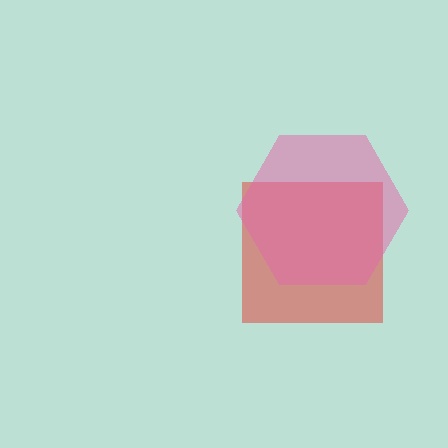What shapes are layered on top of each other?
The layered shapes are: a red square, a pink hexagon.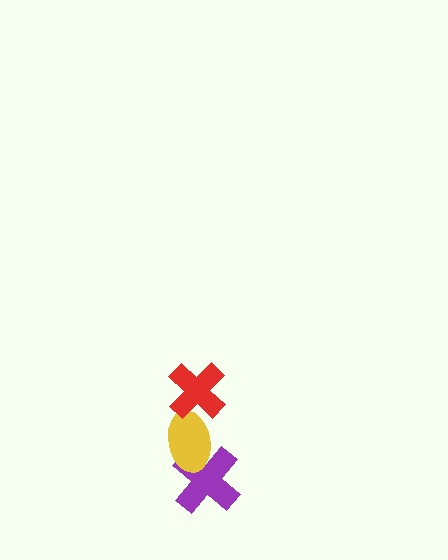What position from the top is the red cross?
The red cross is 1st from the top.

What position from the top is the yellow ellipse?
The yellow ellipse is 2nd from the top.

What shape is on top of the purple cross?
The yellow ellipse is on top of the purple cross.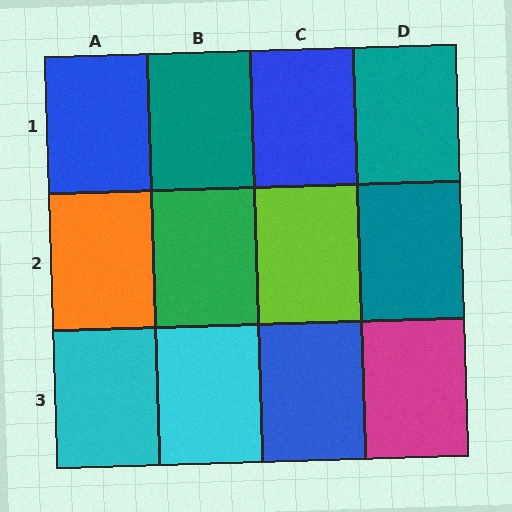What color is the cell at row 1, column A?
Blue.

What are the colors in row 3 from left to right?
Cyan, cyan, blue, magenta.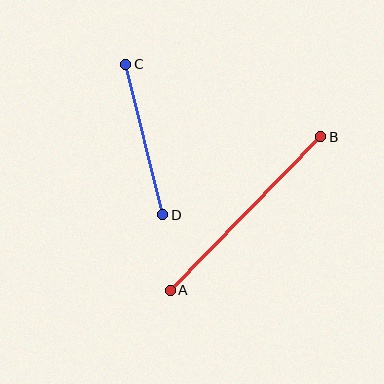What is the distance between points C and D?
The distance is approximately 155 pixels.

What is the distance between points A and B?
The distance is approximately 215 pixels.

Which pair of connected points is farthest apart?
Points A and B are farthest apart.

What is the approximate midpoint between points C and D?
The midpoint is at approximately (144, 139) pixels.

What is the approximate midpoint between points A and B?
The midpoint is at approximately (246, 214) pixels.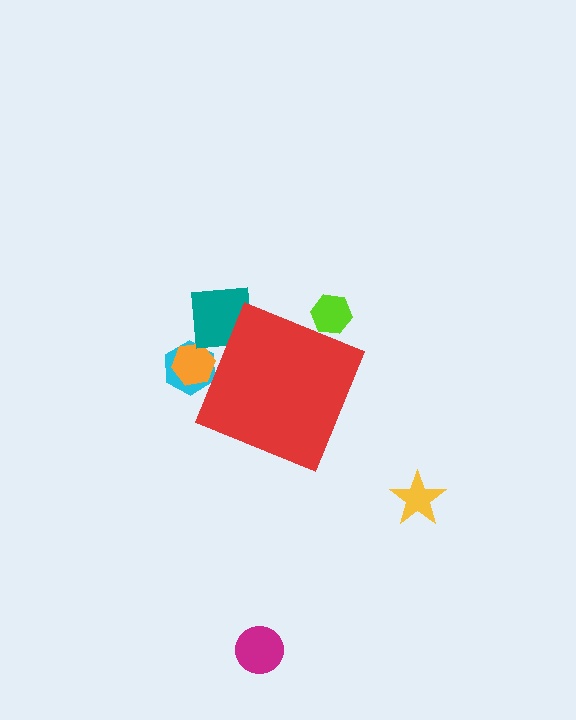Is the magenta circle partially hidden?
No, the magenta circle is fully visible.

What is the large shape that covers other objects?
A red diamond.